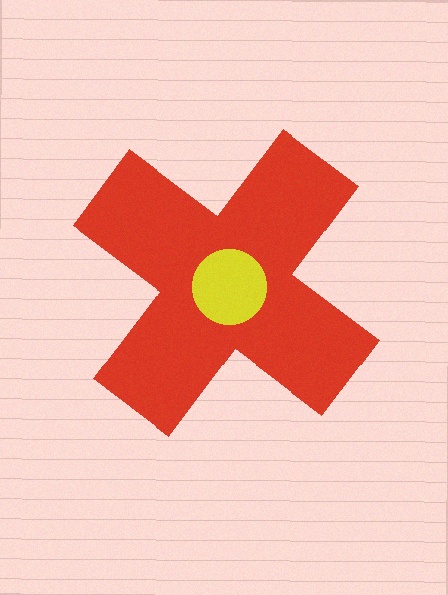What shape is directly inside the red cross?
The yellow circle.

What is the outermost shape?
The red cross.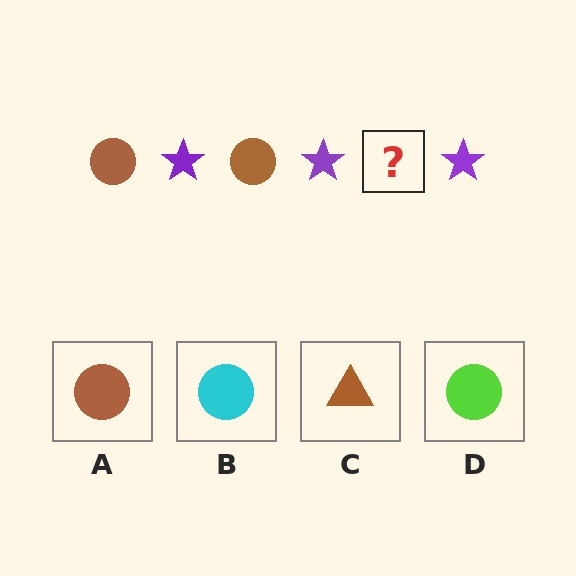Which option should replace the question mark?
Option A.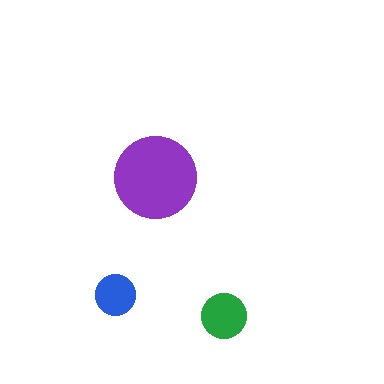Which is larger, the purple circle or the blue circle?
The purple one.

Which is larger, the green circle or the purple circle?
The purple one.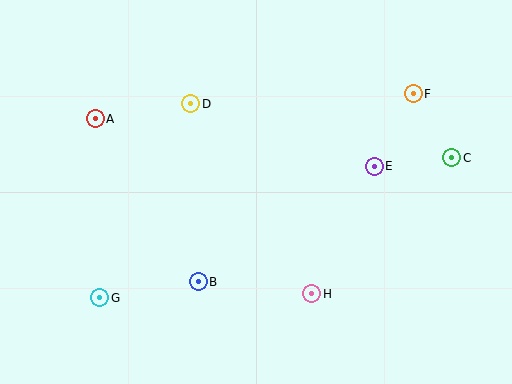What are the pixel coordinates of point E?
Point E is at (374, 166).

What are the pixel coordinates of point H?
Point H is at (312, 294).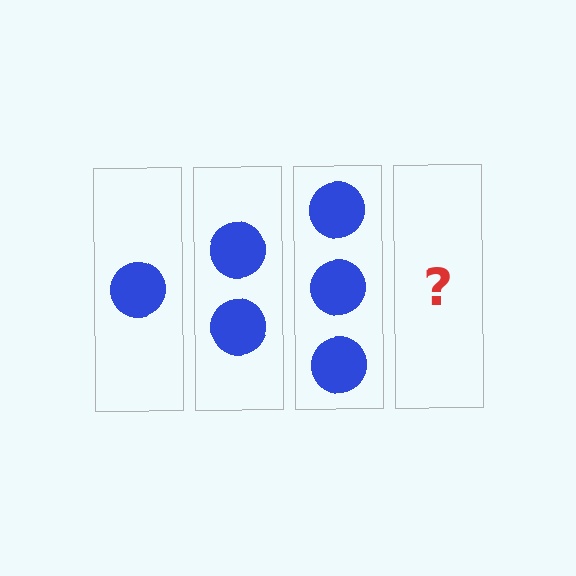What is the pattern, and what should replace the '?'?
The pattern is that each step adds one more circle. The '?' should be 4 circles.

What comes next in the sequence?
The next element should be 4 circles.